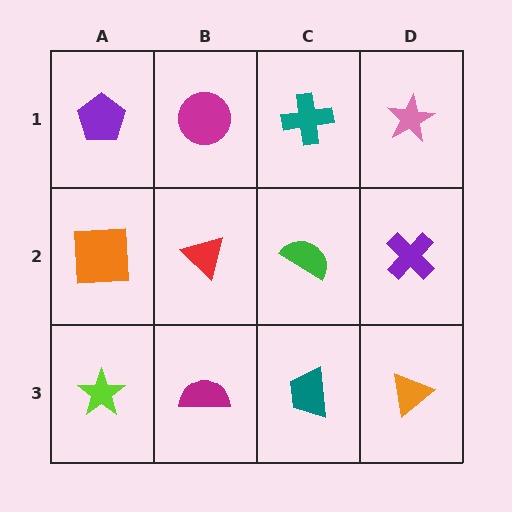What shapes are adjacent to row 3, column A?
An orange square (row 2, column A), a magenta semicircle (row 3, column B).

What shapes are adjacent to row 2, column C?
A teal cross (row 1, column C), a teal trapezoid (row 3, column C), a red triangle (row 2, column B), a purple cross (row 2, column D).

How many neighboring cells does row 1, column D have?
2.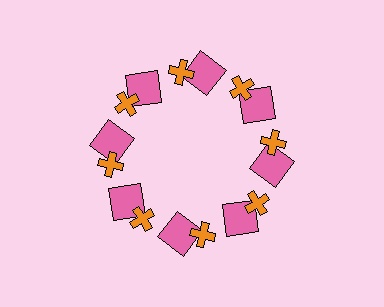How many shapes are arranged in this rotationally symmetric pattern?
There are 16 shapes, arranged in 8 groups of 2.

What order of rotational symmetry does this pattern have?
This pattern has 8-fold rotational symmetry.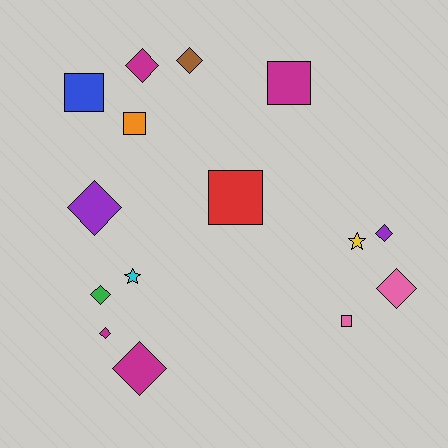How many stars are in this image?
There are 2 stars.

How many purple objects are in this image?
There are 2 purple objects.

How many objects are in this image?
There are 15 objects.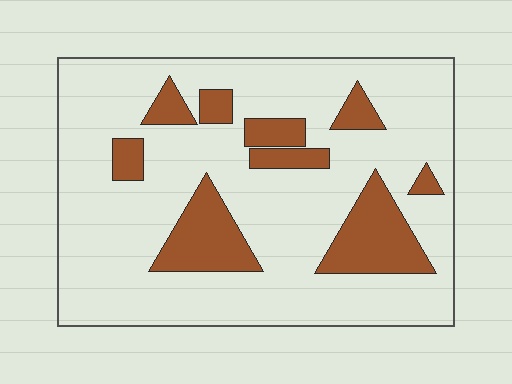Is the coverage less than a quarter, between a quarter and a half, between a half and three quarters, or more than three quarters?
Less than a quarter.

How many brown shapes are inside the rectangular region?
9.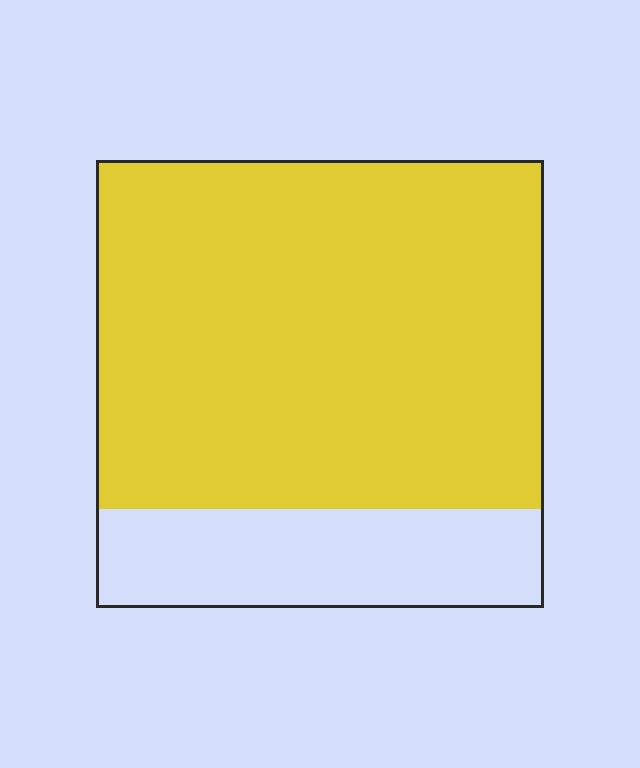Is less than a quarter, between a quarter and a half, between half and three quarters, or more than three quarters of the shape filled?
More than three quarters.